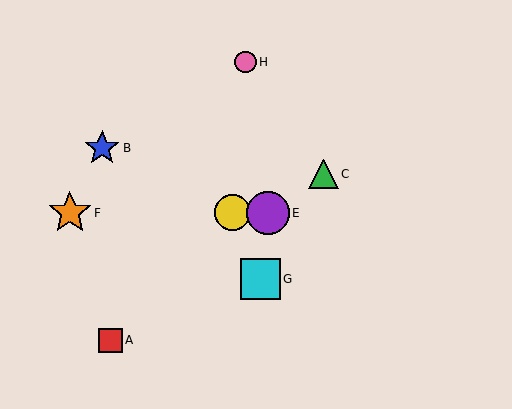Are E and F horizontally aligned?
Yes, both are at y≈213.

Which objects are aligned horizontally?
Objects D, E, F are aligned horizontally.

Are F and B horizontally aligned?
No, F is at y≈213 and B is at y≈148.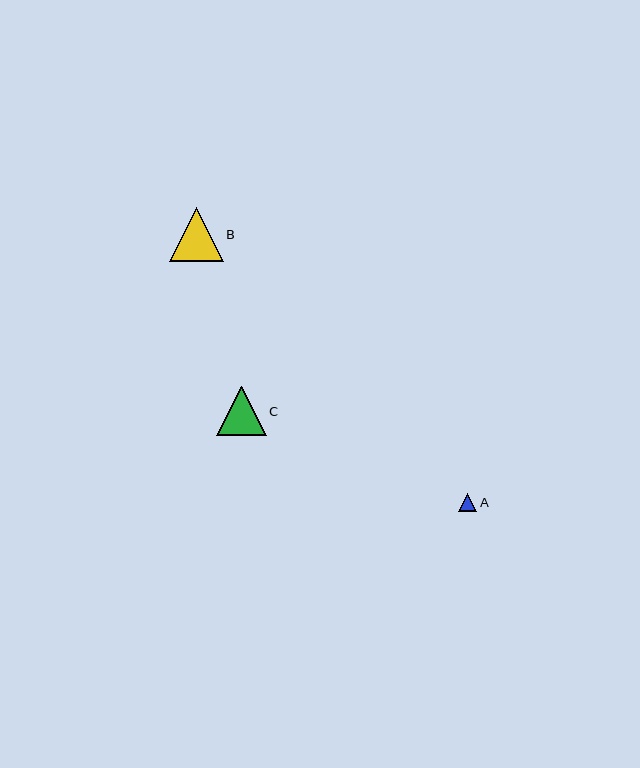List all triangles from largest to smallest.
From largest to smallest: B, C, A.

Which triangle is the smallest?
Triangle A is the smallest with a size of approximately 18 pixels.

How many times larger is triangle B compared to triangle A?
Triangle B is approximately 2.9 times the size of triangle A.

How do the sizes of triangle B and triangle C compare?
Triangle B and triangle C are approximately the same size.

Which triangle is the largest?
Triangle B is the largest with a size of approximately 54 pixels.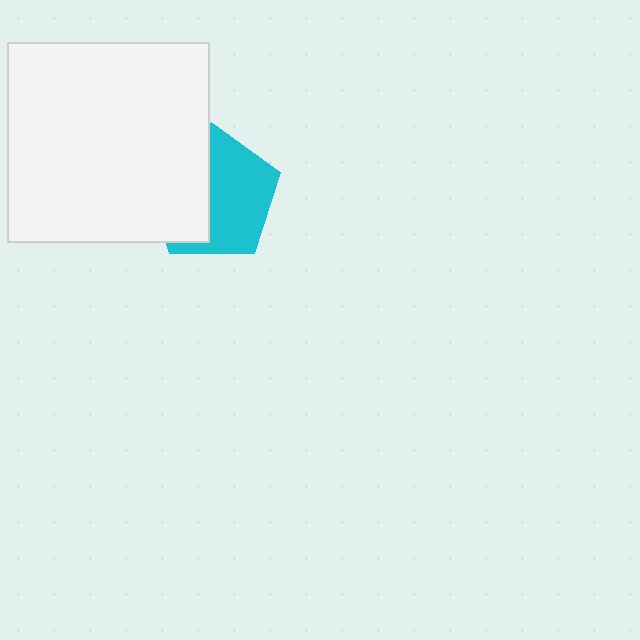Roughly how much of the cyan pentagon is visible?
About half of it is visible (roughly 56%).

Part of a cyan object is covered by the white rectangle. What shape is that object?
It is a pentagon.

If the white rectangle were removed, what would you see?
You would see the complete cyan pentagon.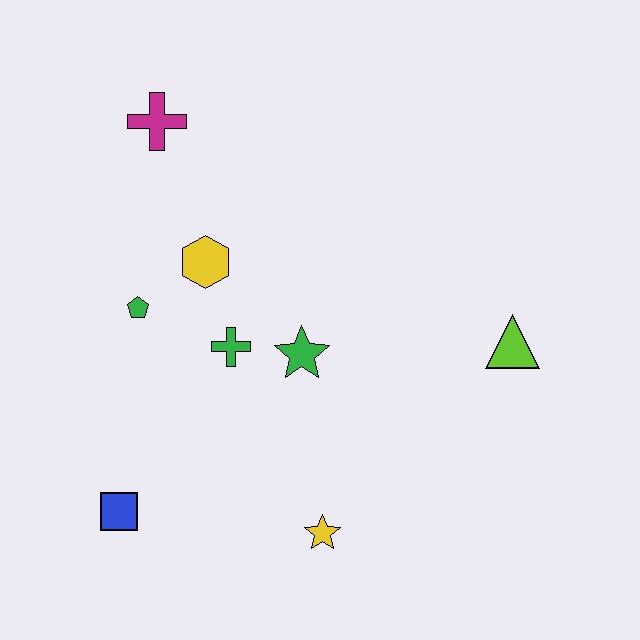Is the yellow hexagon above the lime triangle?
Yes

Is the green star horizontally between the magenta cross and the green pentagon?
No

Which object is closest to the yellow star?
The green star is closest to the yellow star.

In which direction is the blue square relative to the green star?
The blue square is to the left of the green star.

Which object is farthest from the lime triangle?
The blue square is farthest from the lime triangle.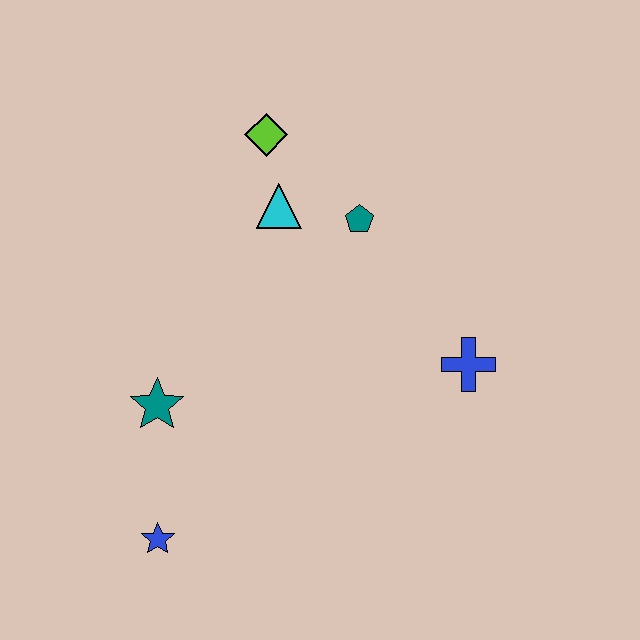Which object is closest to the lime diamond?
The cyan triangle is closest to the lime diamond.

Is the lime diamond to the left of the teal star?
No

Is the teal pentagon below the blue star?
No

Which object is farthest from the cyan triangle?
The blue star is farthest from the cyan triangle.